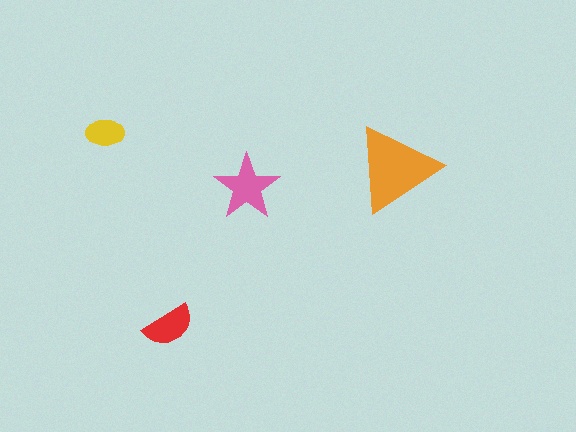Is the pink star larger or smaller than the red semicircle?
Larger.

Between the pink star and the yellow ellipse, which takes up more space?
The pink star.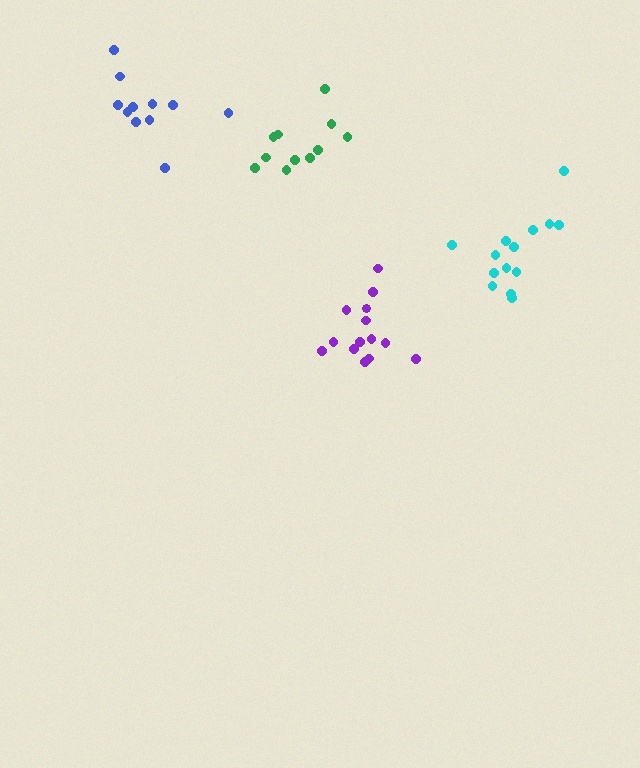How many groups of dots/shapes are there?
There are 4 groups.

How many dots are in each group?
Group 1: 14 dots, Group 2: 11 dots, Group 3: 11 dots, Group 4: 14 dots (50 total).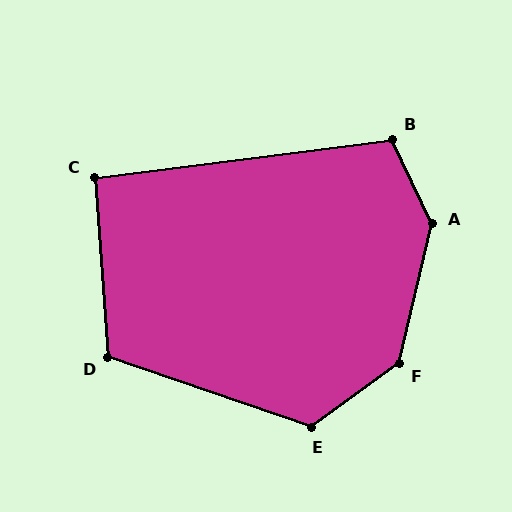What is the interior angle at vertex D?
Approximately 113 degrees (obtuse).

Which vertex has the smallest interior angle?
C, at approximately 93 degrees.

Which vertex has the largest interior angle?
A, at approximately 141 degrees.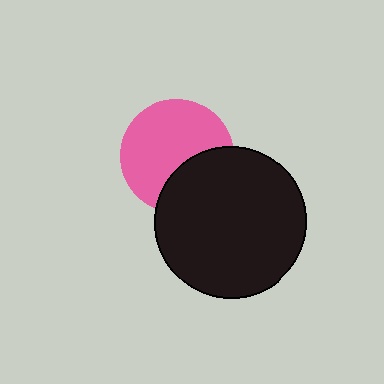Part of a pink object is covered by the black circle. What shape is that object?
It is a circle.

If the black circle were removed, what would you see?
You would see the complete pink circle.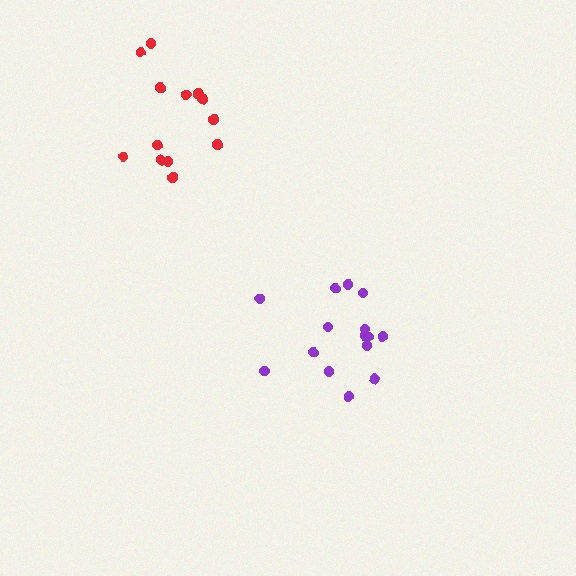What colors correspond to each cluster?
The clusters are colored: purple, red.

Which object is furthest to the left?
The red cluster is leftmost.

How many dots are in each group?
Group 1: 15 dots, Group 2: 13 dots (28 total).